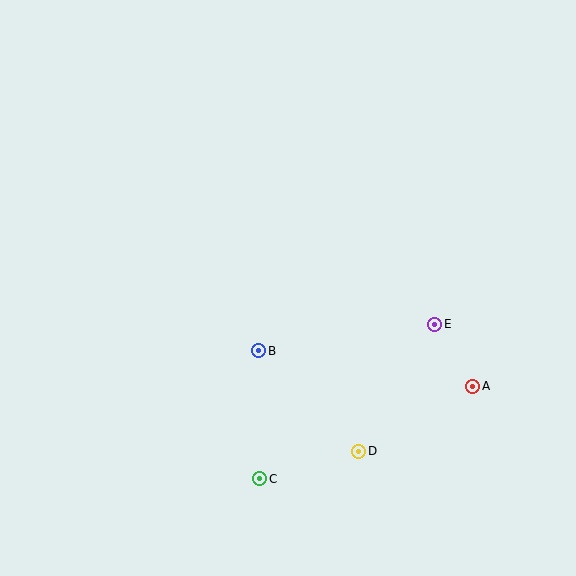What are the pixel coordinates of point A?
Point A is at (473, 386).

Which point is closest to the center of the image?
Point B at (259, 351) is closest to the center.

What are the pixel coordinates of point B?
Point B is at (259, 351).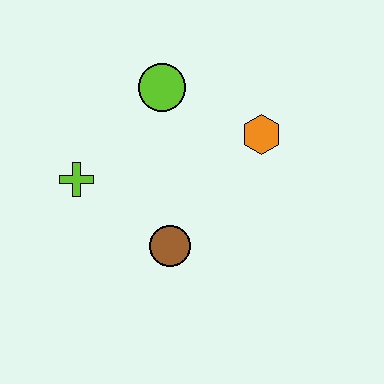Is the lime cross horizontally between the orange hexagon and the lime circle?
No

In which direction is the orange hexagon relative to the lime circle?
The orange hexagon is to the right of the lime circle.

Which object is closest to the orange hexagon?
The lime circle is closest to the orange hexagon.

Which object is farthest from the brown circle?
The lime circle is farthest from the brown circle.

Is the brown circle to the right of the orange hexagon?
No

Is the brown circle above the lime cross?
No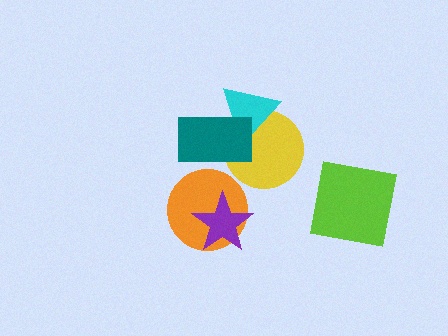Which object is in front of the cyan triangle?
The teal rectangle is in front of the cyan triangle.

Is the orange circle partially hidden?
Yes, it is partially covered by another shape.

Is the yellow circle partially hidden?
Yes, it is partially covered by another shape.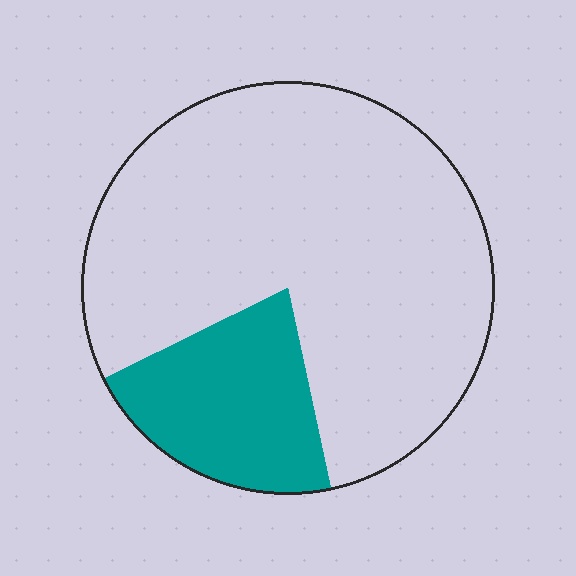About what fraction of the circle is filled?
About one fifth (1/5).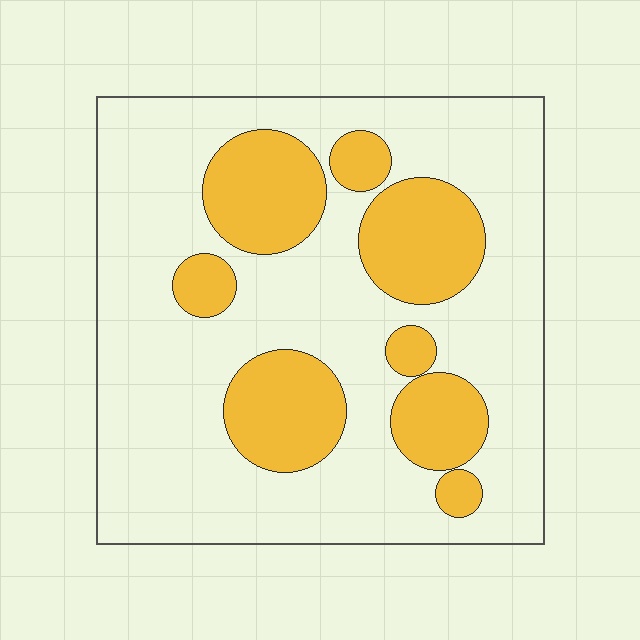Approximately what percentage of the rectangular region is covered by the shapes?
Approximately 25%.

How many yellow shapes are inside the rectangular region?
8.